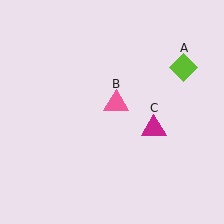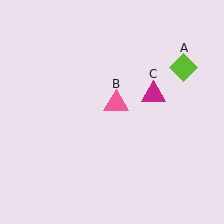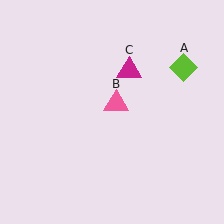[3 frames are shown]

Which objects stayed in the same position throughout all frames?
Lime diamond (object A) and pink triangle (object B) remained stationary.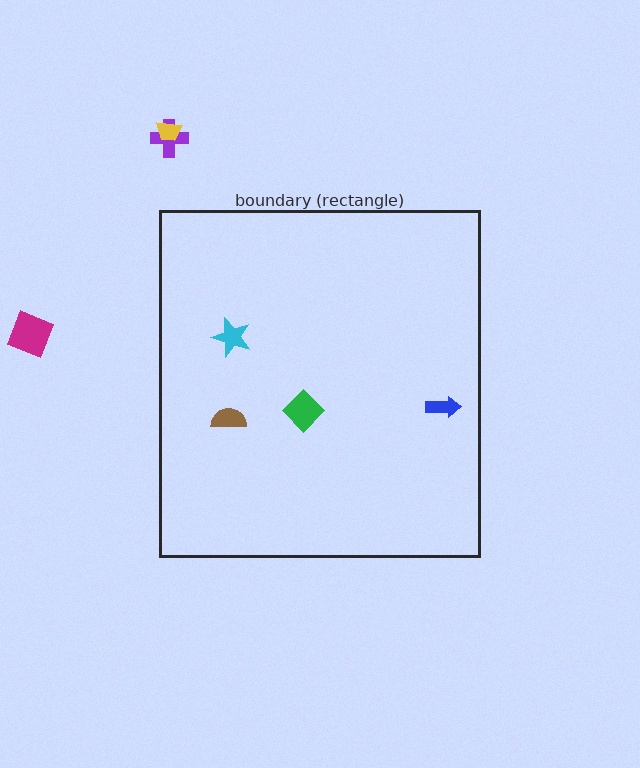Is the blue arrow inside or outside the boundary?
Inside.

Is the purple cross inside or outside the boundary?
Outside.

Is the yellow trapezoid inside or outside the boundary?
Outside.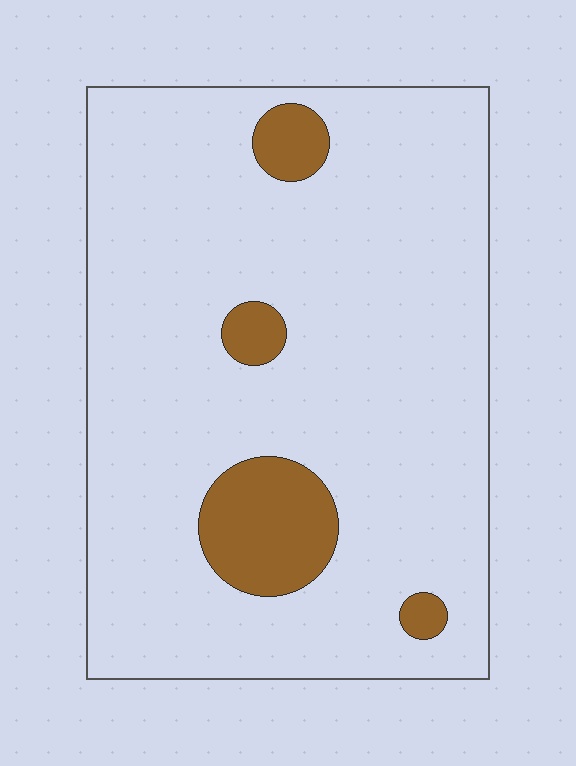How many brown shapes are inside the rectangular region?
4.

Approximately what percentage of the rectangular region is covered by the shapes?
Approximately 10%.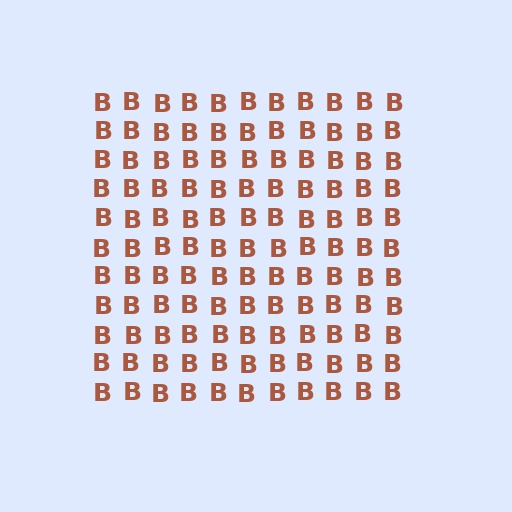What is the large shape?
The large shape is a square.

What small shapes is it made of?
It is made of small letter B's.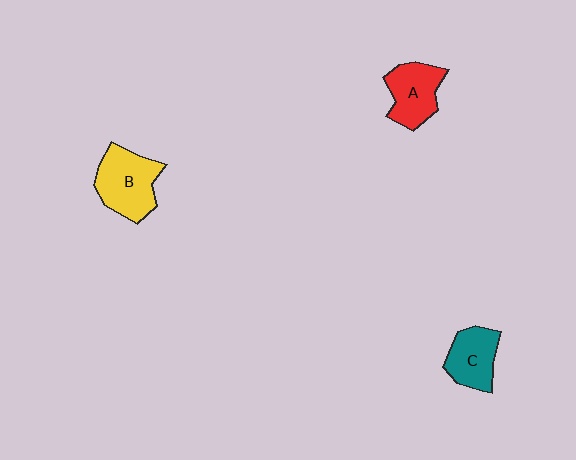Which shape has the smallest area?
Shape C (teal).